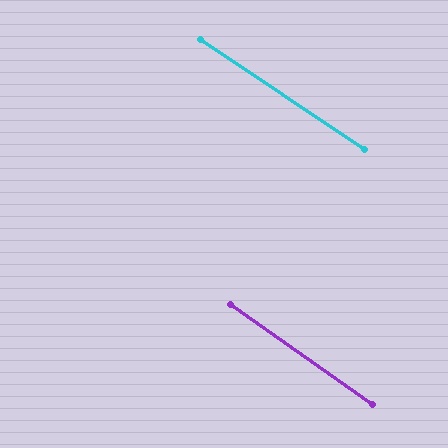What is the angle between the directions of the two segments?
Approximately 1 degree.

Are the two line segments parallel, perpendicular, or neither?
Parallel — their directions differ by only 1.4°.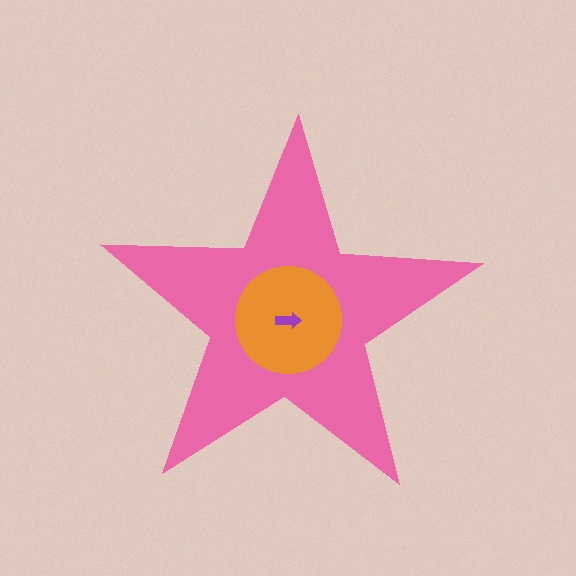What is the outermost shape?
The pink star.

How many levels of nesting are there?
3.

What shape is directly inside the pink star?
The orange circle.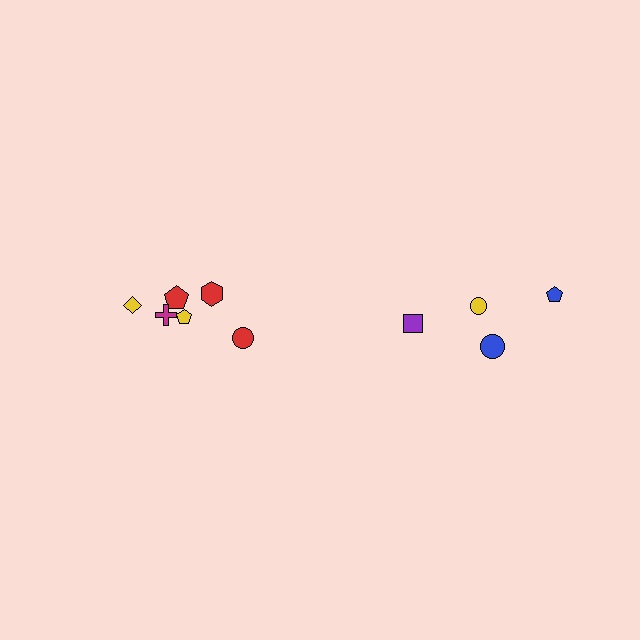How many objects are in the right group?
There are 4 objects.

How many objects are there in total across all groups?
There are 10 objects.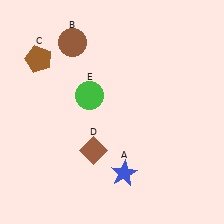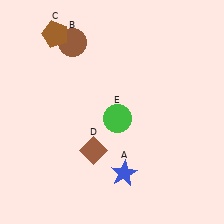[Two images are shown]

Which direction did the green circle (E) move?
The green circle (E) moved right.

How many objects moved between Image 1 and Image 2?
2 objects moved between the two images.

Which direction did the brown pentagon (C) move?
The brown pentagon (C) moved up.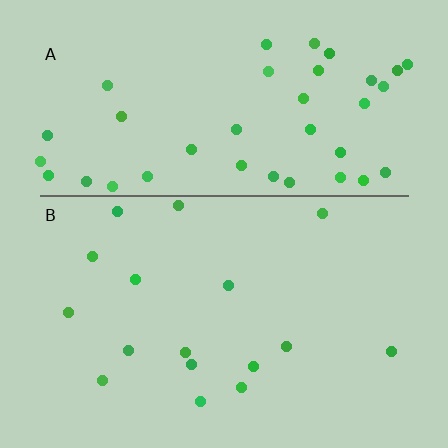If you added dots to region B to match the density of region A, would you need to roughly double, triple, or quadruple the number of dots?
Approximately double.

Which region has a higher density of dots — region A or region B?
A (the top).